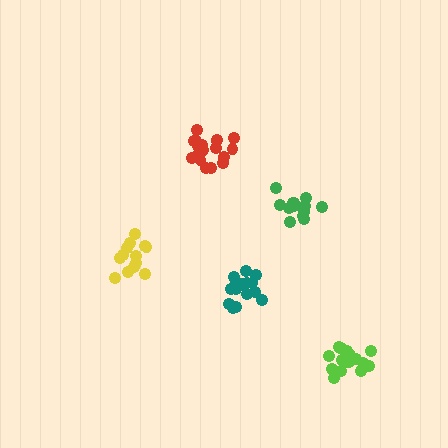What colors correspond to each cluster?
The clusters are colored: red, yellow, teal, green, lime.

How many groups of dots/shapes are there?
There are 5 groups.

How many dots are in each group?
Group 1: 18 dots, Group 2: 13 dots, Group 3: 16 dots, Group 4: 13 dots, Group 5: 18 dots (78 total).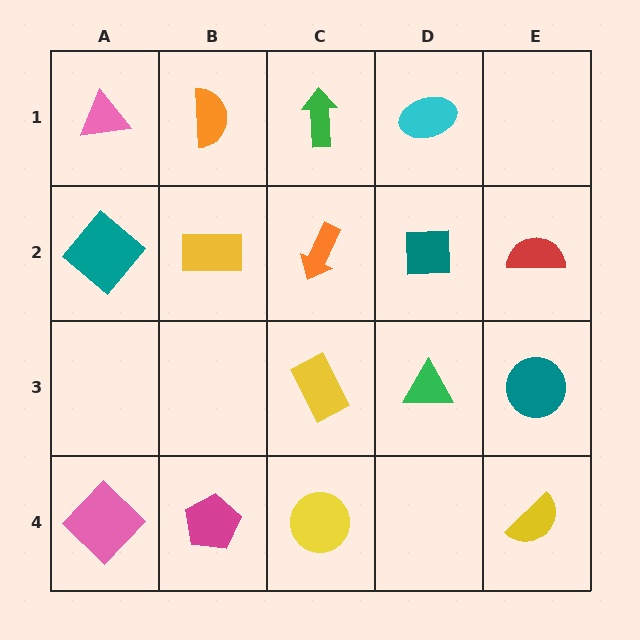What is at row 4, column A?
A pink diamond.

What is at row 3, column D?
A green triangle.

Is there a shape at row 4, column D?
No, that cell is empty.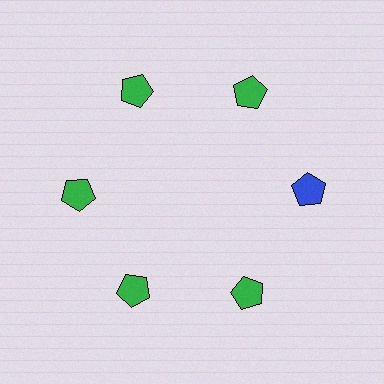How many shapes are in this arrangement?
There are 6 shapes arranged in a ring pattern.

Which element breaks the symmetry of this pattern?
The blue pentagon at roughly the 3 o'clock position breaks the symmetry. All other shapes are green pentagons.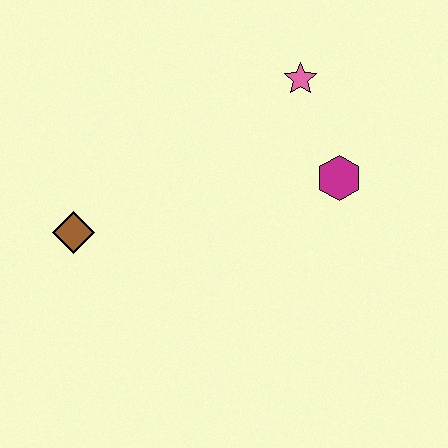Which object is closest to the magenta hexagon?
The pink star is closest to the magenta hexagon.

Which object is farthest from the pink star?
The brown diamond is farthest from the pink star.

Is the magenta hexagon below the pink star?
Yes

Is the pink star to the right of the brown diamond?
Yes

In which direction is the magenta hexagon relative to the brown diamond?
The magenta hexagon is to the right of the brown diamond.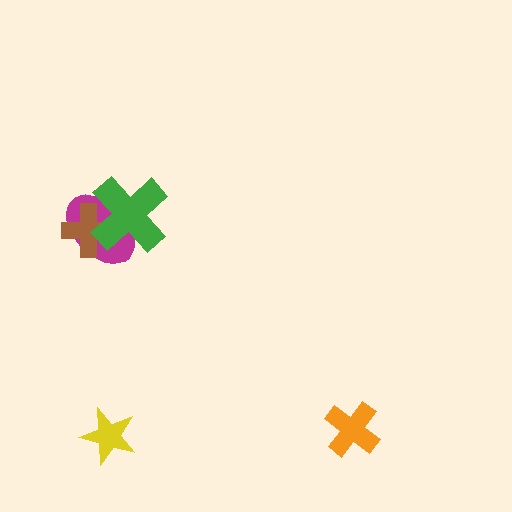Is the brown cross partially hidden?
Yes, it is partially covered by another shape.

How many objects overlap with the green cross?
2 objects overlap with the green cross.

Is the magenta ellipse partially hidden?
Yes, it is partially covered by another shape.